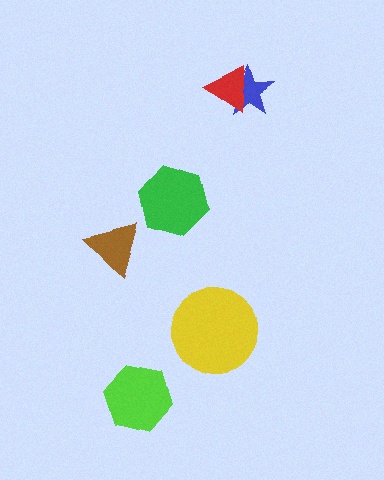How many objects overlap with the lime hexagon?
0 objects overlap with the lime hexagon.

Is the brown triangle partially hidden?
No, no other shape covers it.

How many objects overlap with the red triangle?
1 object overlaps with the red triangle.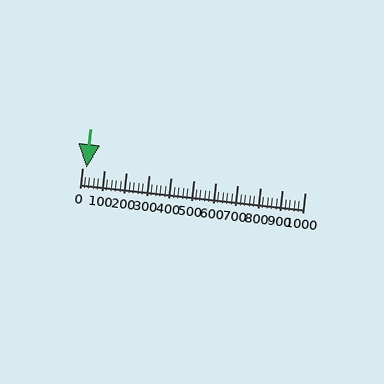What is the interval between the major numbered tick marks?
The major tick marks are spaced 100 units apart.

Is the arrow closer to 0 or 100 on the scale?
The arrow is closer to 0.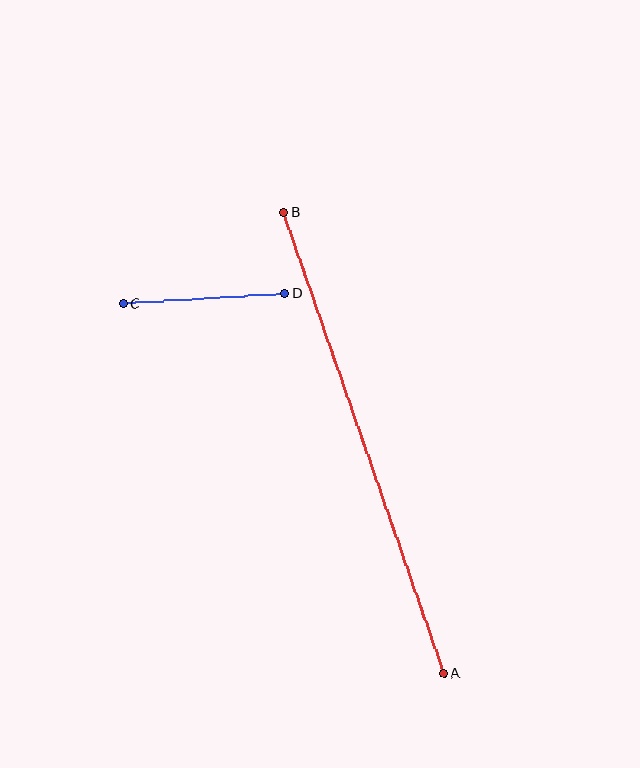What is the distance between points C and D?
The distance is approximately 162 pixels.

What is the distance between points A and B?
The distance is approximately 488 pixels.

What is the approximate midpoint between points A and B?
The midpoint is at approximately (364, 443) pixels.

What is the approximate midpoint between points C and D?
The midpoint is at approximately (204, 299) pixels.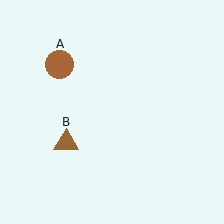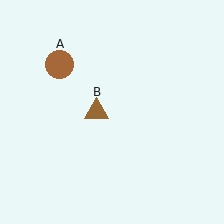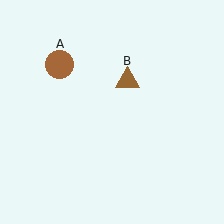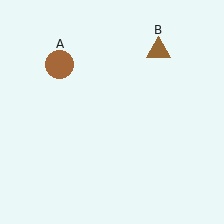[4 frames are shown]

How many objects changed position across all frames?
1 object changed position: brown triangle (object B).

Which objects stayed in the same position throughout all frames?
Brown circle (object A) remained stationary.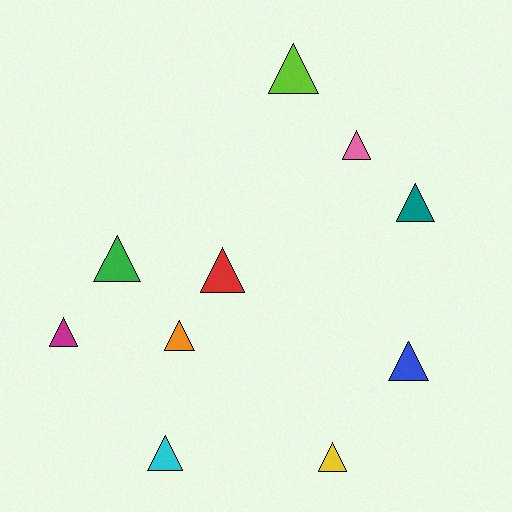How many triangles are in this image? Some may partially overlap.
There are 10 triangles.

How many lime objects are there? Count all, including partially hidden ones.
There is 1 lime object.